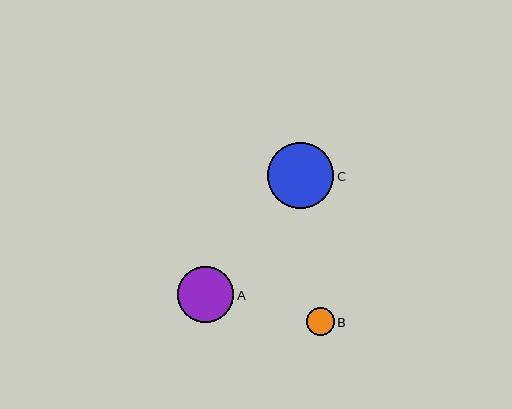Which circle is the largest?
Circle C is the largest with a size of approximately 66 pixels.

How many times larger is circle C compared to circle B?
Circle C is approximately 2.4 times the size of circle B.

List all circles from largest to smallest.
From largest to smallest: C, A, B.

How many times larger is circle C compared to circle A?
Circle C is approximately 1.2 times the size of circle A.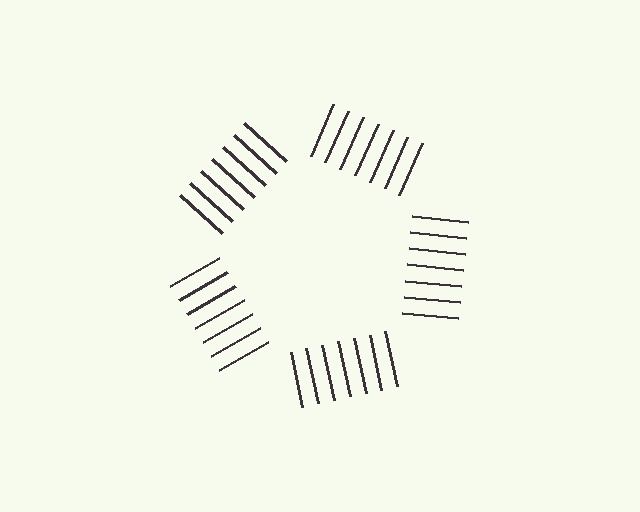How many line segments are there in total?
35 — 7 along each of the 5 edges.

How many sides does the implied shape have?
5 sides — the line-ends trace a pentagon.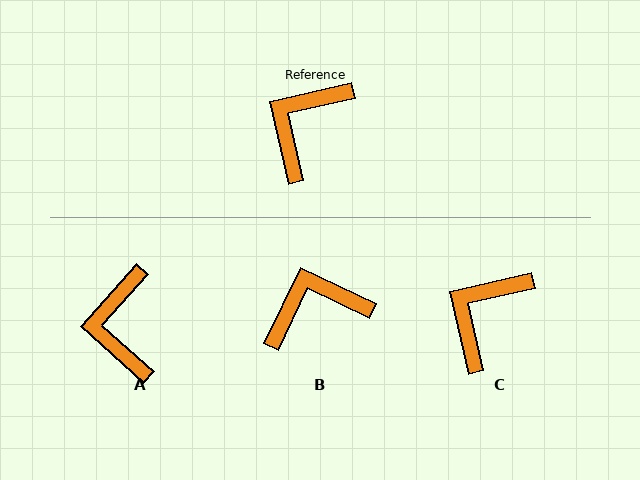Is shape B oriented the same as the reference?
No, it is off by about 39 degrees.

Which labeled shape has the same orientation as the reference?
C.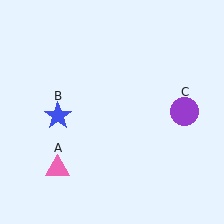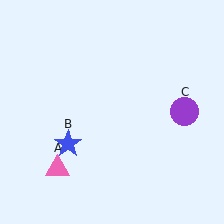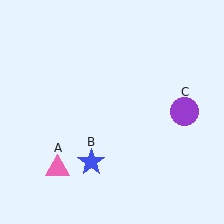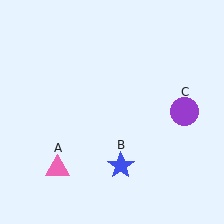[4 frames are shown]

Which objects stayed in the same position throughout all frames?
Pink triangle (object A) and purple circle (object C) remained stationary.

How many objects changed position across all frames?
1 object changed position: blue star (object B).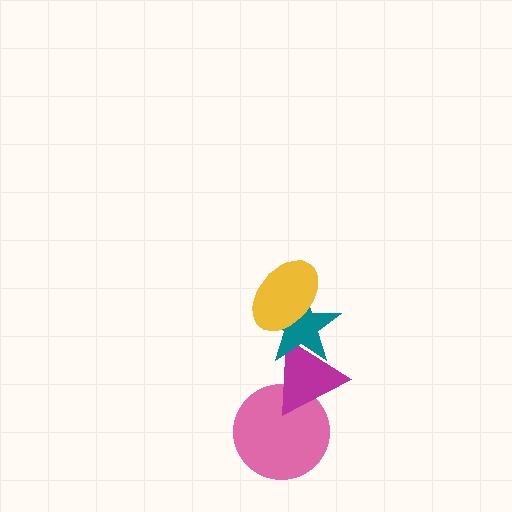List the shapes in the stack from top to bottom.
From top to bottom: the yellow ellipse, the teal star, the magenta triangle, the pink circle.